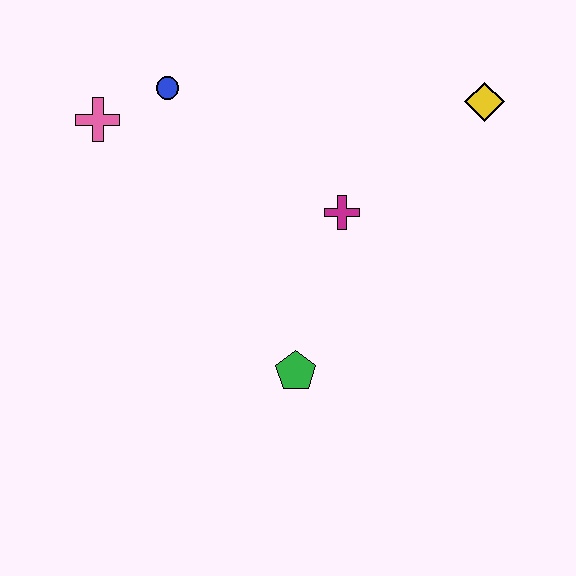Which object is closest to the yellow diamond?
The magenta cross is closest to the yellow diamond.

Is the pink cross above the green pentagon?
Yes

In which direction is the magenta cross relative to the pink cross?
The magenta cross is to the right of the pink cross.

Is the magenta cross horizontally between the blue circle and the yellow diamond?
Yes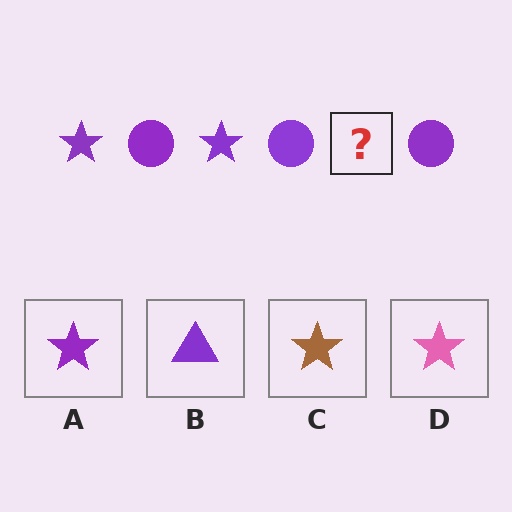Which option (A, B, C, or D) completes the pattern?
A.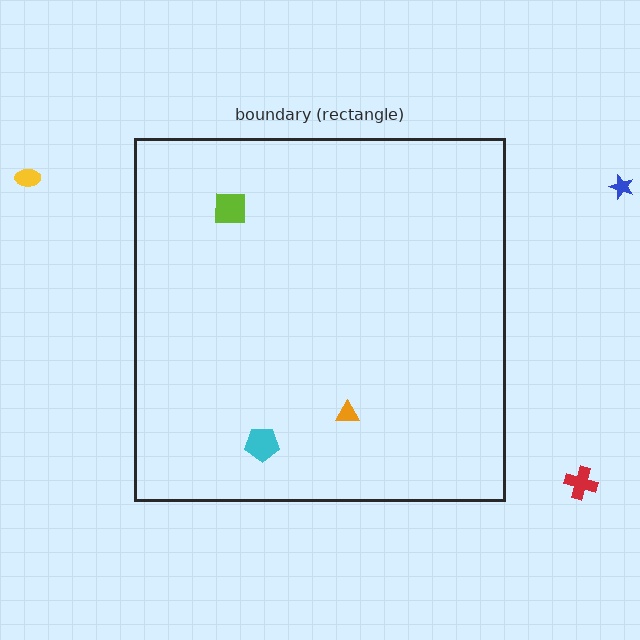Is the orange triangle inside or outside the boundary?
Inside.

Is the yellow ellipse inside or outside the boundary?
Outside.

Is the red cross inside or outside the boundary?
Outside.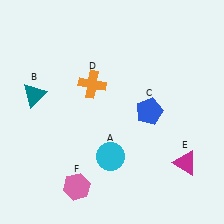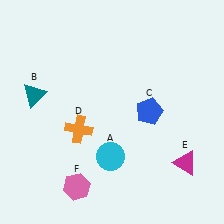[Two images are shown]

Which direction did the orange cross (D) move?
The orange cross (D) moved down.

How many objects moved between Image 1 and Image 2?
1 object moved between the two images.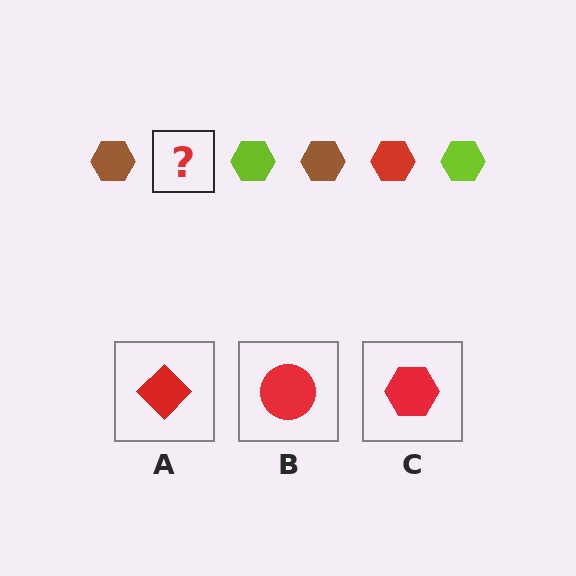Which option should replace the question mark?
Option C.